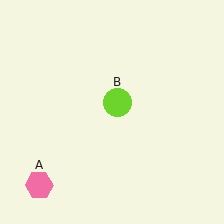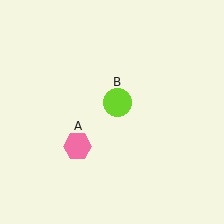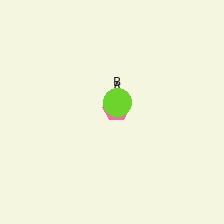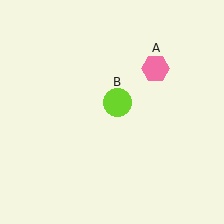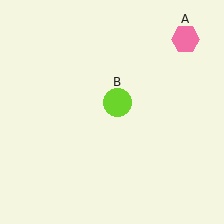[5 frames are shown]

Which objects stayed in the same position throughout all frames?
Lime circle (object B) remained stationary.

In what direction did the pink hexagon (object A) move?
The pink hexagon (object A) moved up and to the right.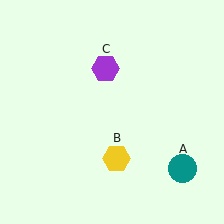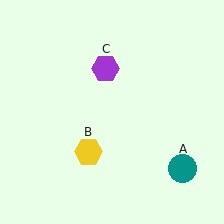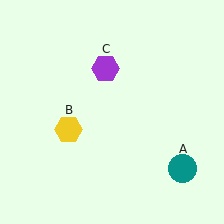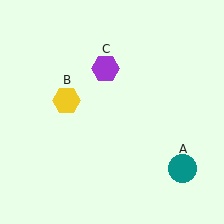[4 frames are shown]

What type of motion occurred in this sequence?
The yellow hexagon (object B) rotated clockwise around the center of the scene.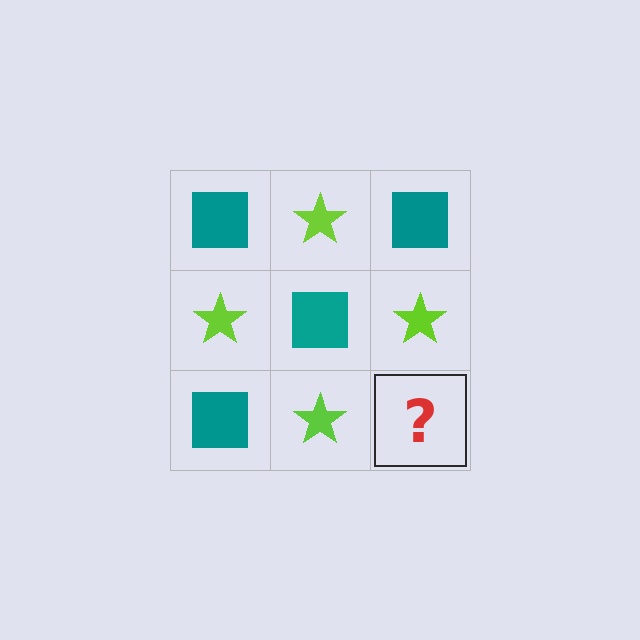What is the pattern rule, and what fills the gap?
The rule is that it alternates teal square and lime star in a checkerboard pattern. The gap should be filled with a teal square.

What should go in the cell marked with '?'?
The missing cell should contain a teal square.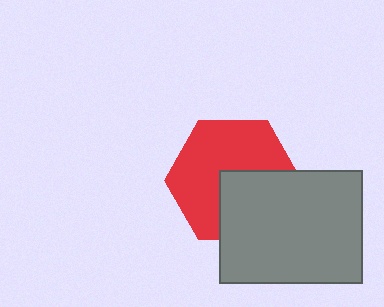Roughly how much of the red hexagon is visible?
About half of it is visible (roughly 62%).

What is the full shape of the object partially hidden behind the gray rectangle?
The partially hidden object is a red hexagon.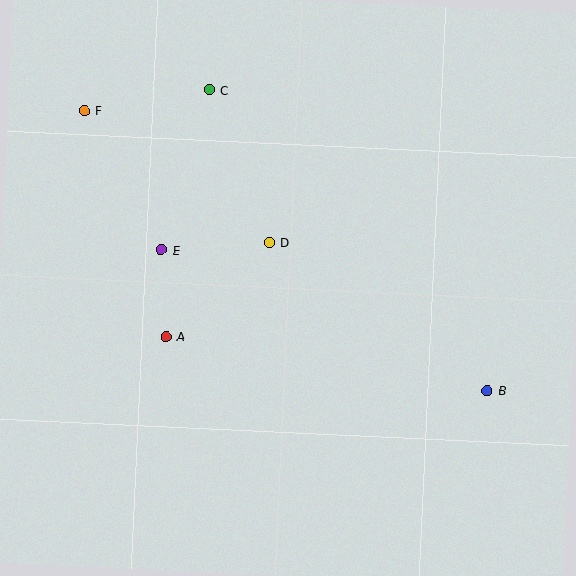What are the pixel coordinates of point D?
Point D is at (269, 242).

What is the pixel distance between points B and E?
The distance between B and E is 355 pixels.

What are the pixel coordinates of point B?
Point B is at (487, 391).